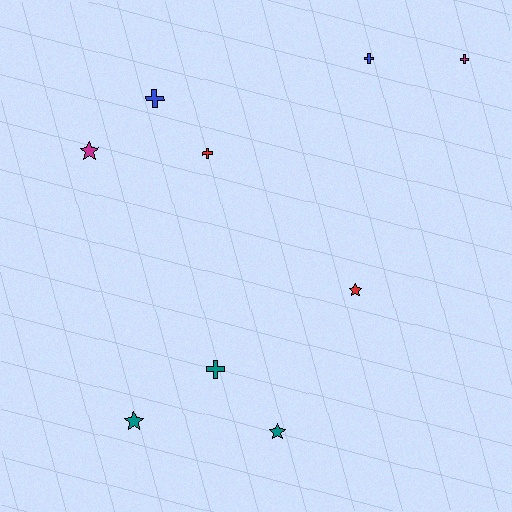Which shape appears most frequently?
Cross, with 5 objects.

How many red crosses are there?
There is 1 red cross.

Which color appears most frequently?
Teal, with 3 objects.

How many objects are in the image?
There are 9 objects.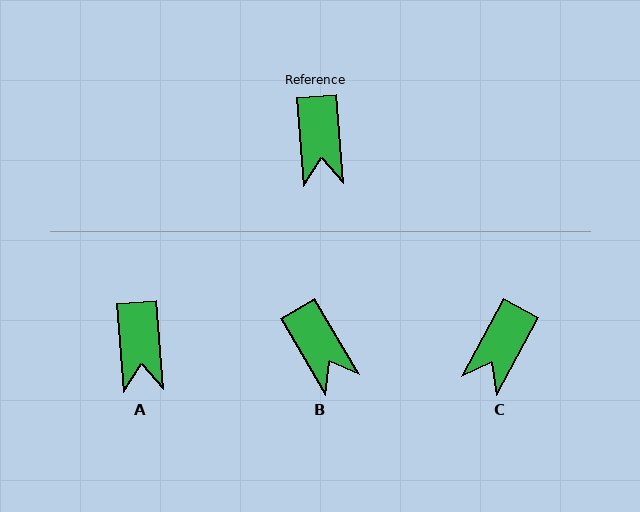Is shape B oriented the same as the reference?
No, it is off by about 26 degrees.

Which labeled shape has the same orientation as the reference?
A.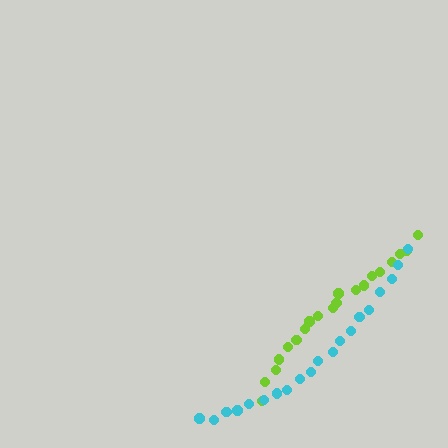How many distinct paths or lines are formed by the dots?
There are 2 distinct paths.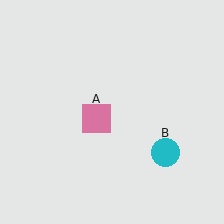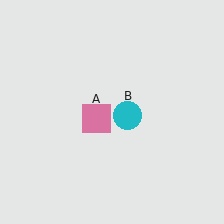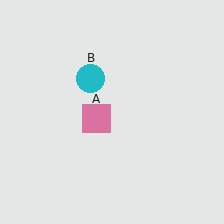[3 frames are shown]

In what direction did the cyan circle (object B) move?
The cyan circle (object B) moved up and to the left.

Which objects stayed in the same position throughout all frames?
Pink square (object A) remained stationary.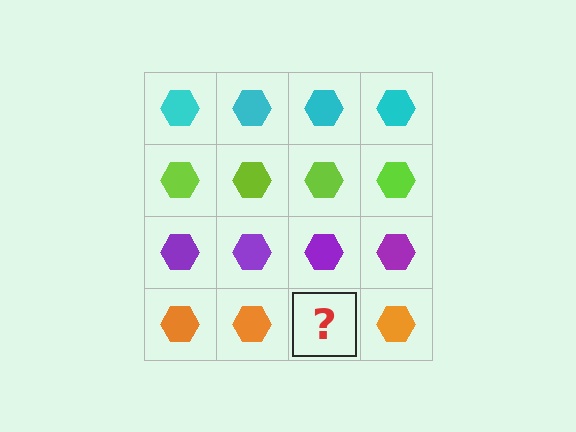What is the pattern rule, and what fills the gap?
The rule is that each row has a consistent color. The gap should be filled with an orange hexagon.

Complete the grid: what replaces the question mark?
The question mark should be replaced with an orange hexagon.